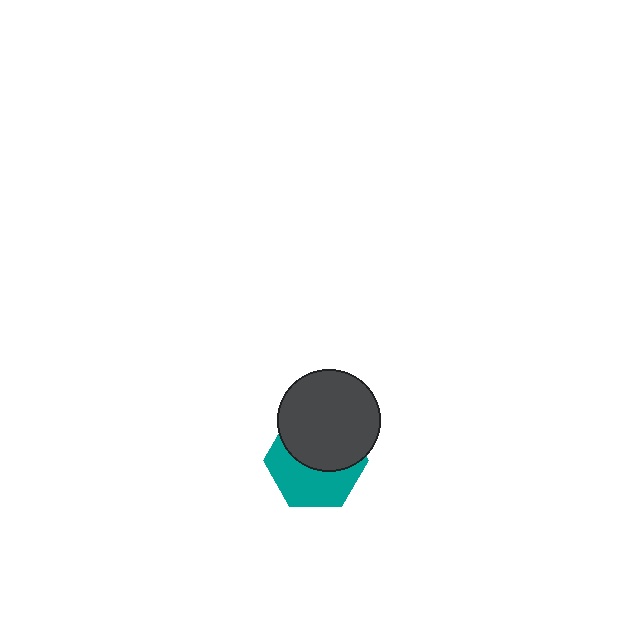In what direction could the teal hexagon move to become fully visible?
The teal hexagon could move down. That would shift it out from behind the dark gray circle entirely.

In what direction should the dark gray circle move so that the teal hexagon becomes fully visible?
The dark gray circle should move up. That is the shortest direction to clear the overlap and leave the teal hexagon fully visible.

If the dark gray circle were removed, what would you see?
You would see the complete teal hexagon.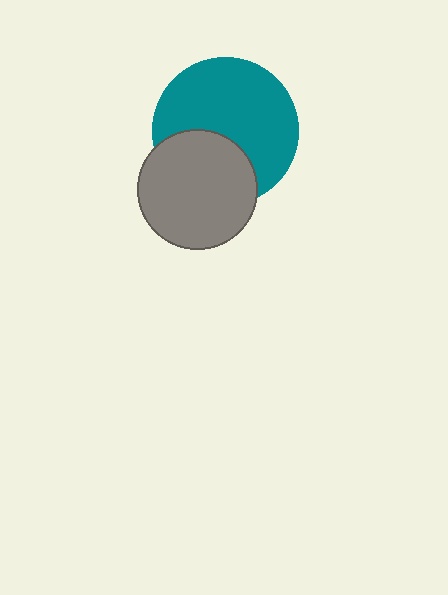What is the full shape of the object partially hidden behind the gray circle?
The partially hidden object is a teal circle.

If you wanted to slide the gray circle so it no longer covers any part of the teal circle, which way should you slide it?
Slide it down — that is the most direct way to separate the two shapes.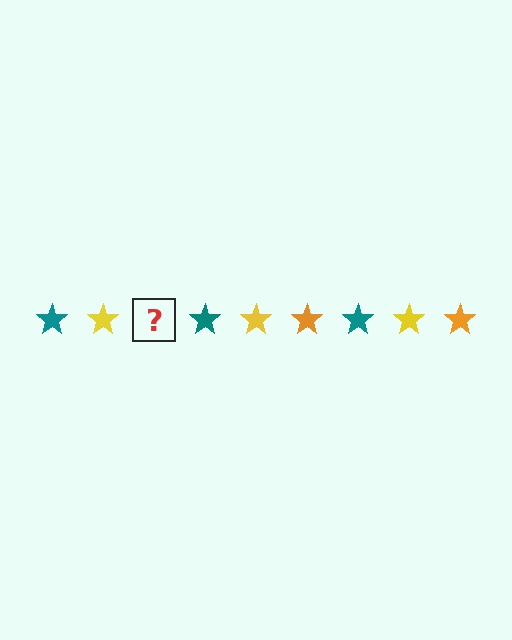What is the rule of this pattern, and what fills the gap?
The rule is that the pattern cycles through teal, yellow, orange stars. The gap should be filled with an orange star.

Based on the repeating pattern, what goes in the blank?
The blank should be an orange star.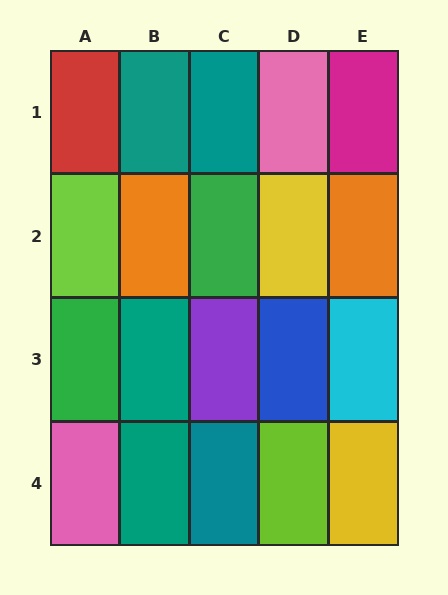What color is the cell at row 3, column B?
Teal.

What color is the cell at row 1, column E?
Magenta.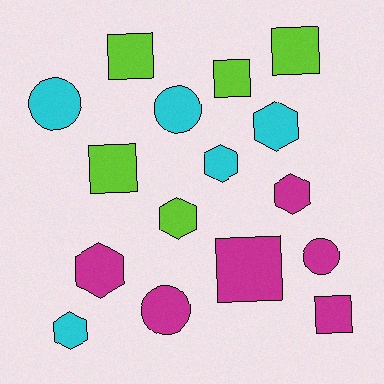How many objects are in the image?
There are 16 objects.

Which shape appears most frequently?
Square, with 6 objects.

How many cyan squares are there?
There are no cyan squares.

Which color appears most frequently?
Magenta, with 6 objects.